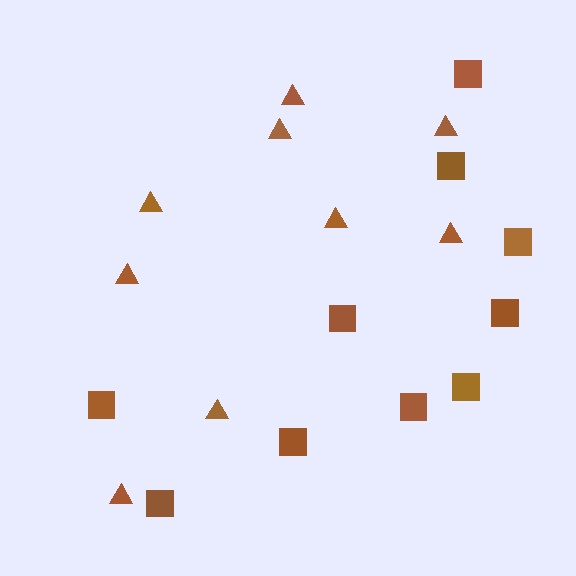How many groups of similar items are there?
There are 2 groups: one group of squares (10) and one group of triangles (9).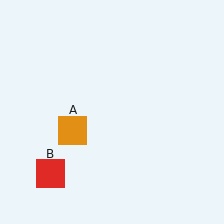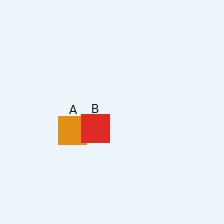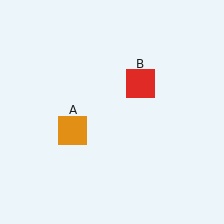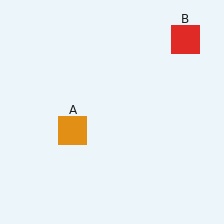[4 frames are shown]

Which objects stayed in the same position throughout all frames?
Orange square (object A) remained stationary.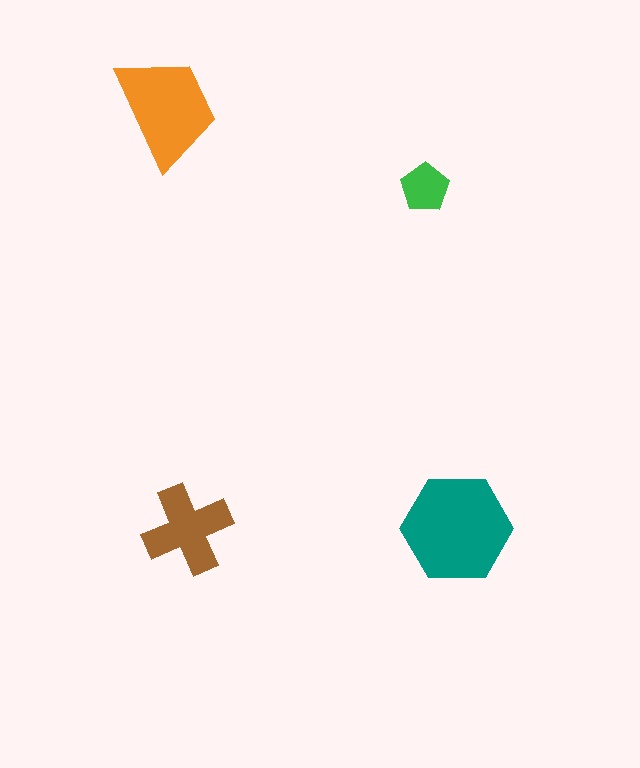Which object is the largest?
The teal hexagon.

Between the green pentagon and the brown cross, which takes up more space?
The brown cross.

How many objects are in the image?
There are 4 objects in the image.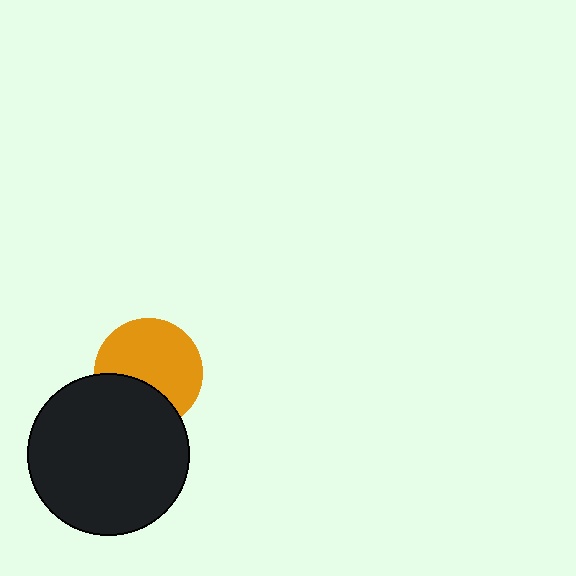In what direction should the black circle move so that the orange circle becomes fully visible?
The black circle should move down. That is the shortest direction to clear the overlap and leave the orange circle fully visible.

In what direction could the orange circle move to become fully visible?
The orange circle could move up. That would shift it out from behind the black circle entirely.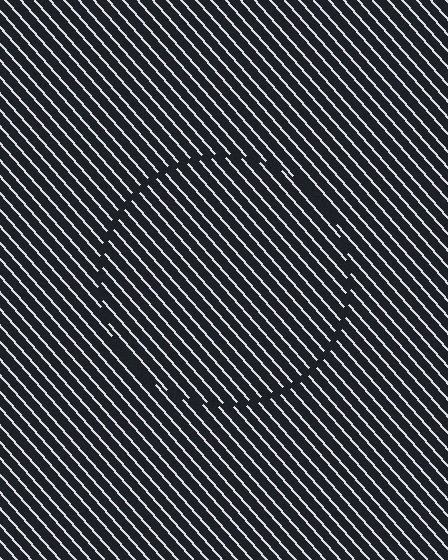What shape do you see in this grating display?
An illusory circle. The interior of the shape contains the same grating, shifted by half a period — the contour is defined by the phase discontinuity where line-ends from the inner and outer gratings abut.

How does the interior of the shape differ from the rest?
The interior of the shape contains the same grating, shifted by half a period — the contour is defined by the phase discontinuity where line-ends from the inner and outer gratings abut.